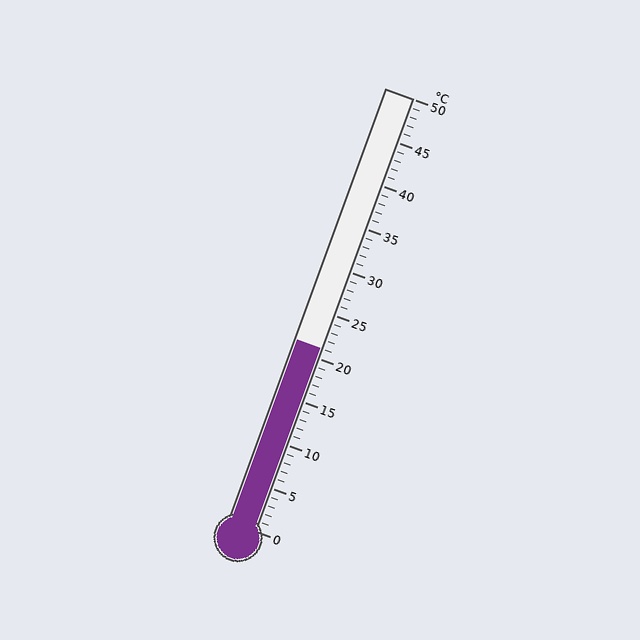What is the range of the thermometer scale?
The thermometer scale ranges from 0°C to 50°C.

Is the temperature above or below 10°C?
The temperature is above 10°C.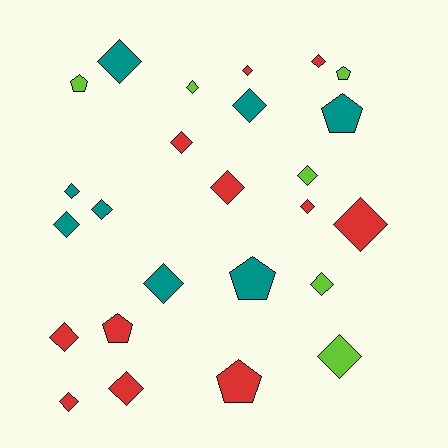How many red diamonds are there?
There are 9 red diamonds.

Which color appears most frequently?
Red, with 11 objects.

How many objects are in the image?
There are 25 objects.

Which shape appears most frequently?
Diamond, with 19 objects.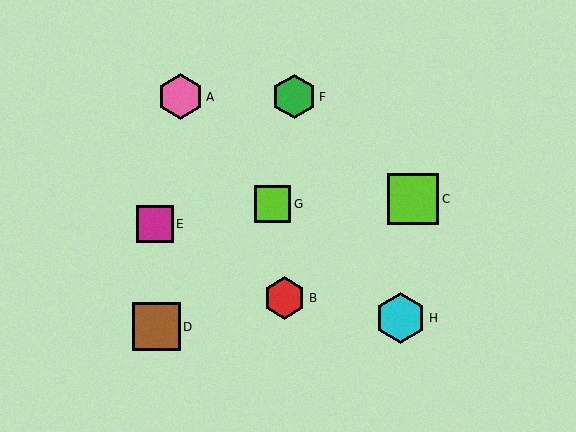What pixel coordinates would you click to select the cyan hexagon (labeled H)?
Click at (401, 318) to select the cyan hexagon H.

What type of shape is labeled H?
Shape H is a cyan hexagon.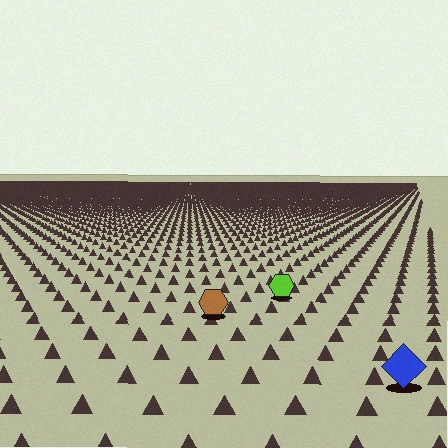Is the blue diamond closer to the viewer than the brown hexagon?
Yes. The blue diamond is closer — you can tell from the texture gradient: the ground texture is coarser near it.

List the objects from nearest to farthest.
From nearest to farthest: the blue diamond, the brown hexagon, the lime hexagon.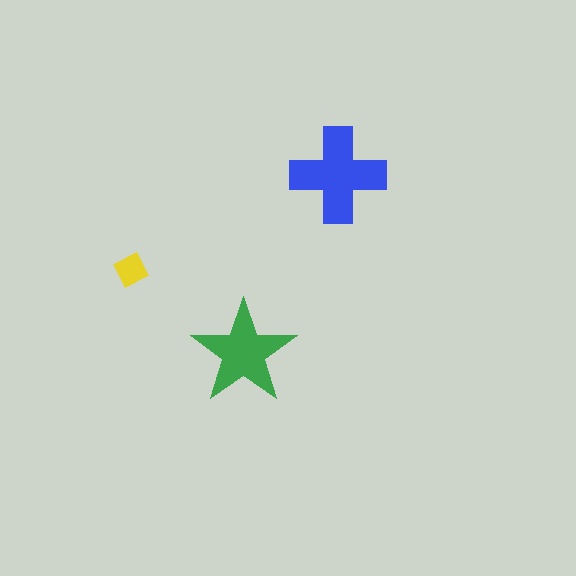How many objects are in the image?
There are 3 objects in the image.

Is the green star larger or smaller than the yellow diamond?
Larger.